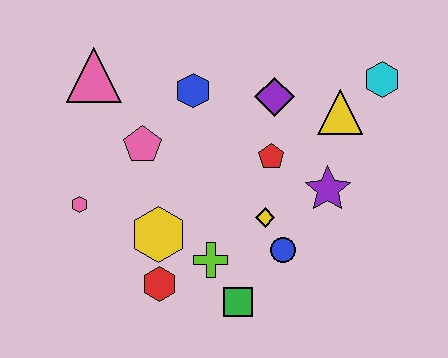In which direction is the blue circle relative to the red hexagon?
The blue circle is to the right of the red hexagon.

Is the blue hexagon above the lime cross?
Yes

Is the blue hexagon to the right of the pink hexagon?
Yes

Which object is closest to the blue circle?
The yellow diamond is closest to the blue circle.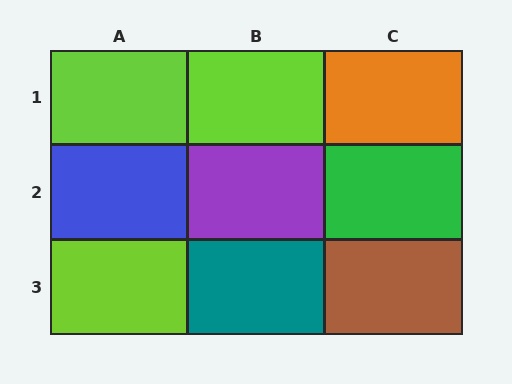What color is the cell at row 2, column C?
Green.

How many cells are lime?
3 cells are lime.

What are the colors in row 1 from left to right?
Lime, lime, orange.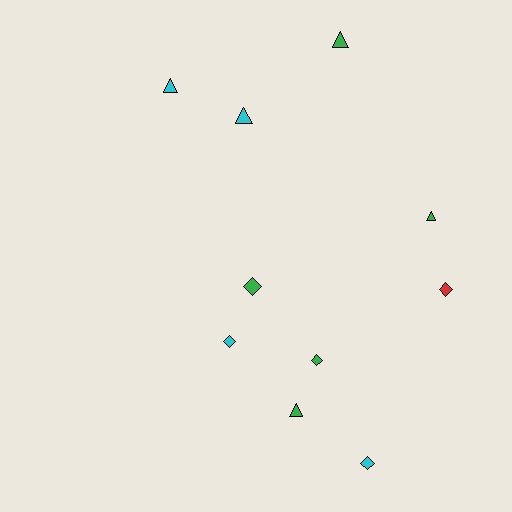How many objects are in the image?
There are 10 objects.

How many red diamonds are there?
There is 1 red diamond.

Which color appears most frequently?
Green, with 5 objects.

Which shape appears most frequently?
Diamond, with 5 objects.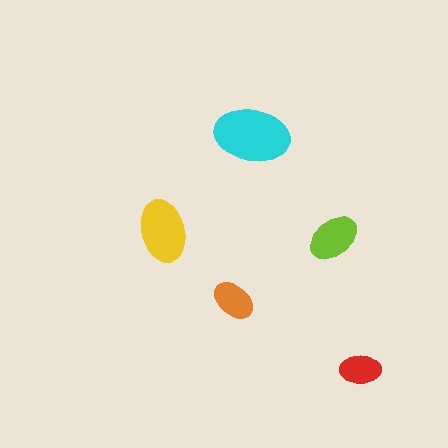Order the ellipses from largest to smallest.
the cyan one, the yellow one, the lime one, the orange one, the red one.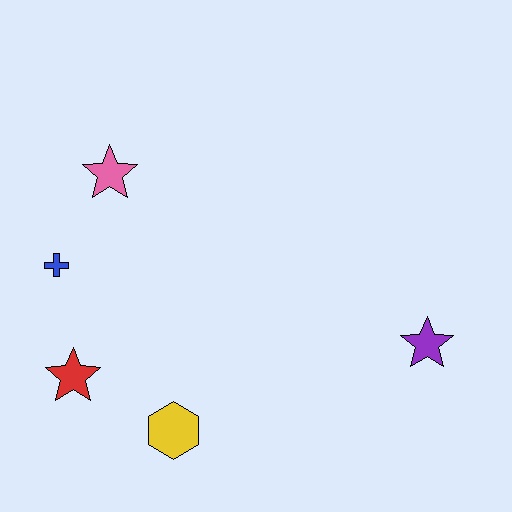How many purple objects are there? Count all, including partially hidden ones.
There is 1 purple object.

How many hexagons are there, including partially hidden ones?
There is 1 hexagon.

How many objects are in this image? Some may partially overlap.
There are 5 objects.